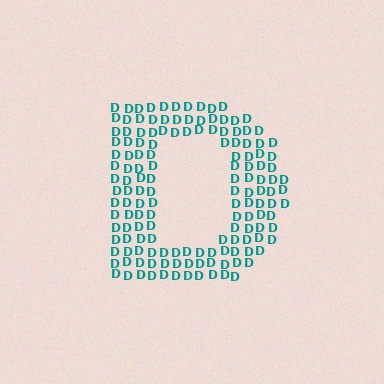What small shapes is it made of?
It is made of small letter D's.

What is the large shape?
The large shape is the letter D.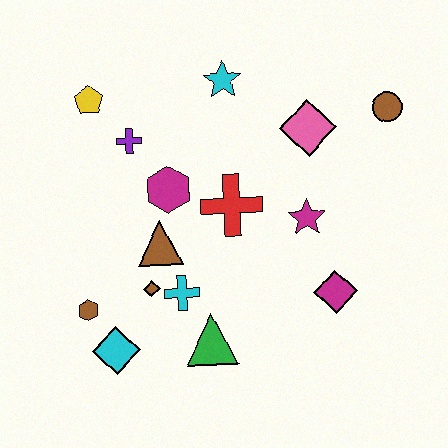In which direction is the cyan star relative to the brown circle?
The cyan star is to the left of the brown circle.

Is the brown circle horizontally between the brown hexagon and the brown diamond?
No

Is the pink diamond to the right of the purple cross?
Yes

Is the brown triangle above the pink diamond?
No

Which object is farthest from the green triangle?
The brown circle is farthest from the green triangle.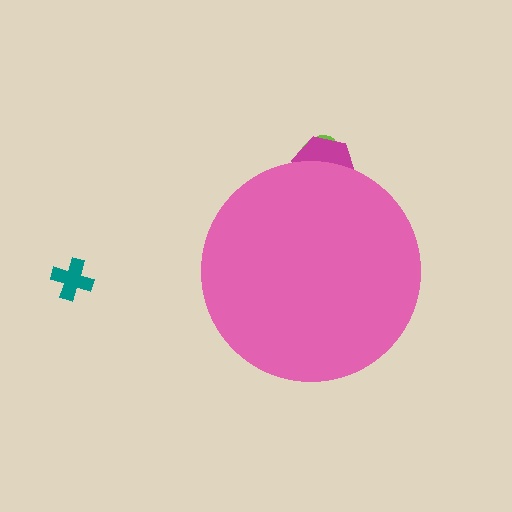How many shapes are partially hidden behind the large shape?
2 shapes are partially hidden.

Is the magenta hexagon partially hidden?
Yes, the magenta hexagon is partially hidden behind the pink circle.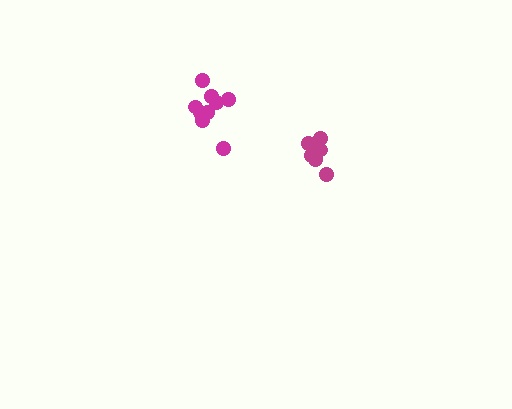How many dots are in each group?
Group 1: 9 dots, Group 2: 7 dots (16 total).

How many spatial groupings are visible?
There are 2 spatial groupings.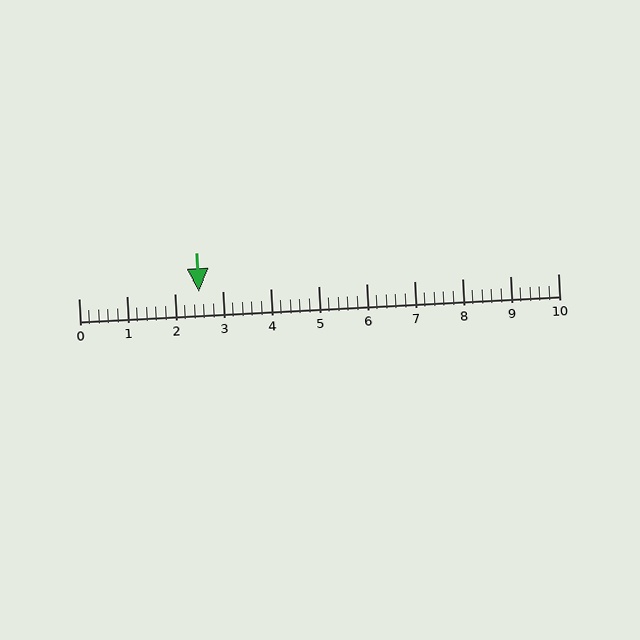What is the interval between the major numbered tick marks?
The major tick marks are spaced 1 units apart.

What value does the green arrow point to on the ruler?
The green arrow points to approximately 2.5.